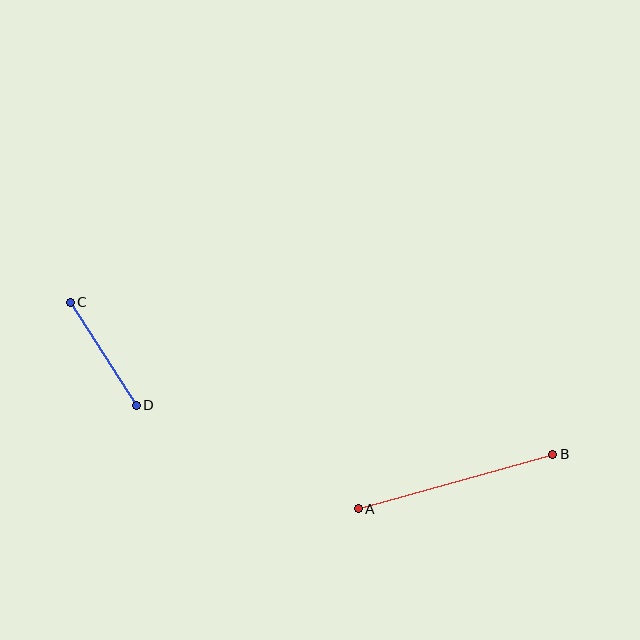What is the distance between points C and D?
The distance is approximately 122 pixels.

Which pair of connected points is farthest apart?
Points A and B are farthest apart.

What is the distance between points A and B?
The distance is approximately 202 pixels.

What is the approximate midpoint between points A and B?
The midpoint is at approximately (455, 481) pixels.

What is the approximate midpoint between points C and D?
The midpoint is at approximately (103, 354) pixels.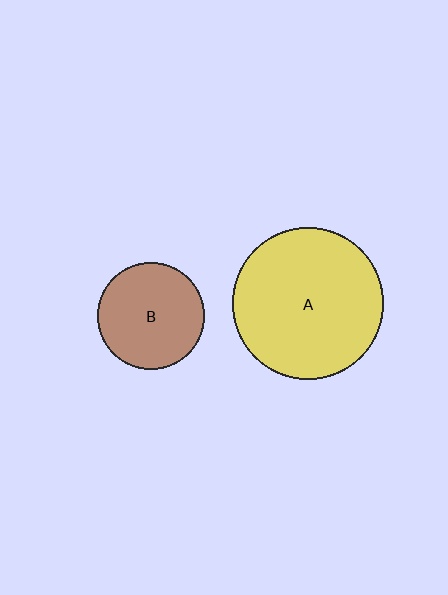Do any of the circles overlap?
No, none of the circles overlap.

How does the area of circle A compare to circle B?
Approximately 2.0 times.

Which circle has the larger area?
Circle A (yellow).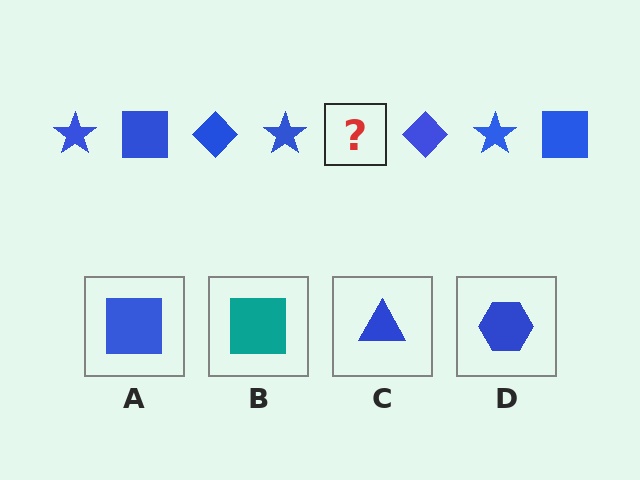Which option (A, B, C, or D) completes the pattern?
A.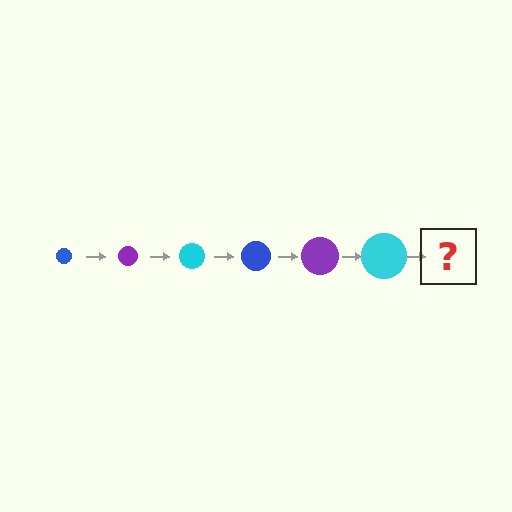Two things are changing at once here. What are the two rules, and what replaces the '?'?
The two rules are that the circle grows larger each step and the color cycles through blue, purple, and cyan. The '?' should be a blue circle, larger than the previous one.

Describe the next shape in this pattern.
It should be a blue circle, larger than the previous one.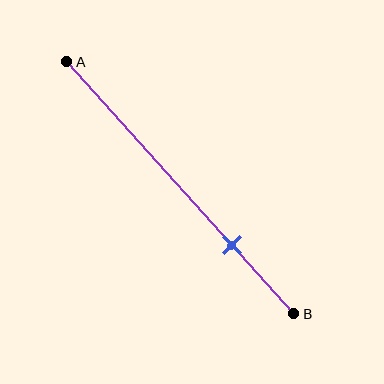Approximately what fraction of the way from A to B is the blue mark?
The blue mark is approximately 75% of the way from A to B.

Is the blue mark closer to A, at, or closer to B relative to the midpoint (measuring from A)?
The blue mark is closer to point B than the midpoint of segment AB.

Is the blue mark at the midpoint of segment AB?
No, the mark is at about 75% from A, not at the 50% midpoint.